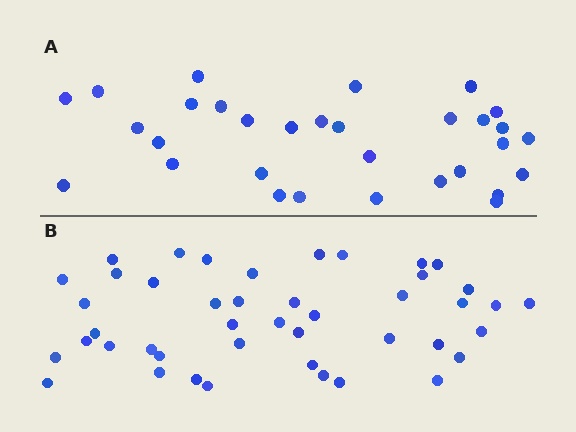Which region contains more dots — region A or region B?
Region B (the bottom region) has more dots.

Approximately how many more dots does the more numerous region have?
Region B has approximately 15 more dots than region A.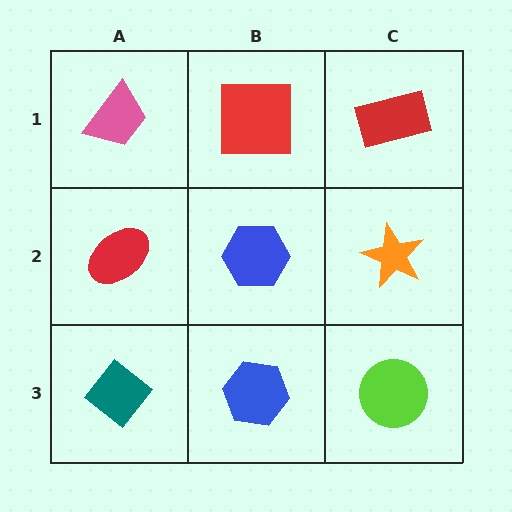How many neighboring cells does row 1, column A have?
2.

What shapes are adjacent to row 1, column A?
A red ellipse (row 2, column A), a red square (row 1, column B).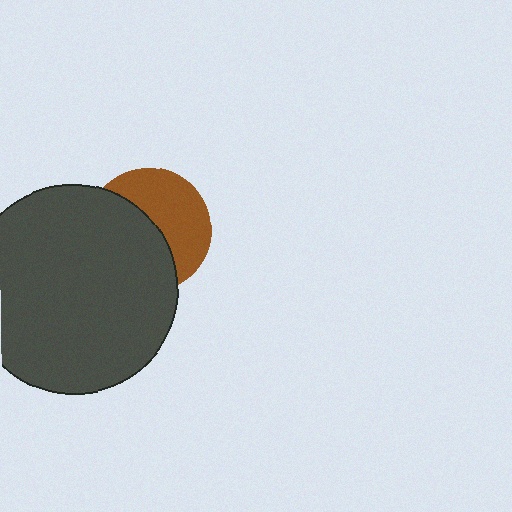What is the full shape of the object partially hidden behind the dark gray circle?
The partially hidden object is a brown circle.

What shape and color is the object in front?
The object in front is a dark gray circle.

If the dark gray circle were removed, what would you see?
You would see the complete brown circle.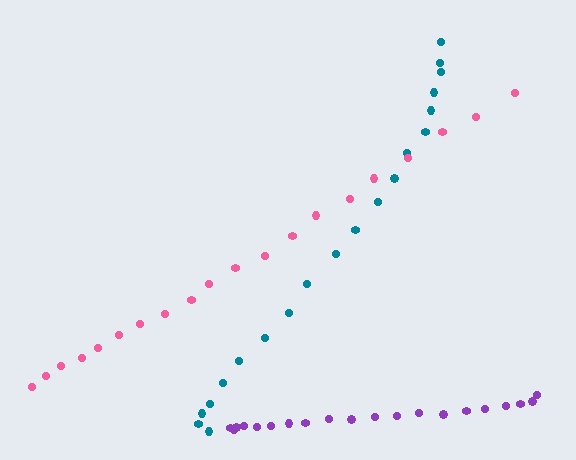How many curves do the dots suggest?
There are 3 distinct paths.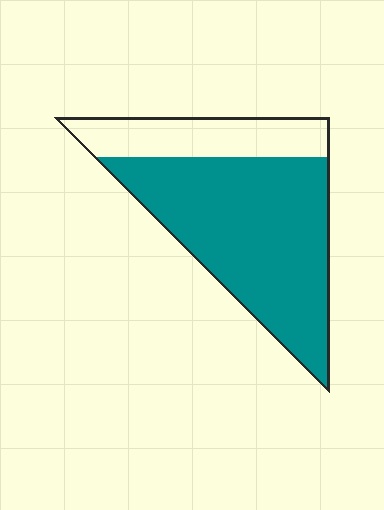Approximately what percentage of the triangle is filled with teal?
Approximately 75%.